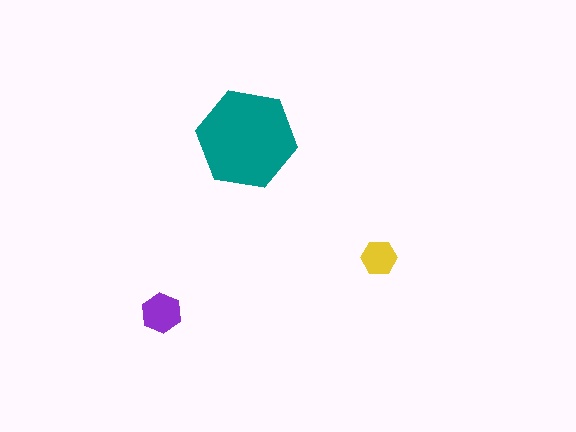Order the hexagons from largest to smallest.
the teal one, the purple one, the yellow one.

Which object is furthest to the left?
The purple hexagon is leftmost.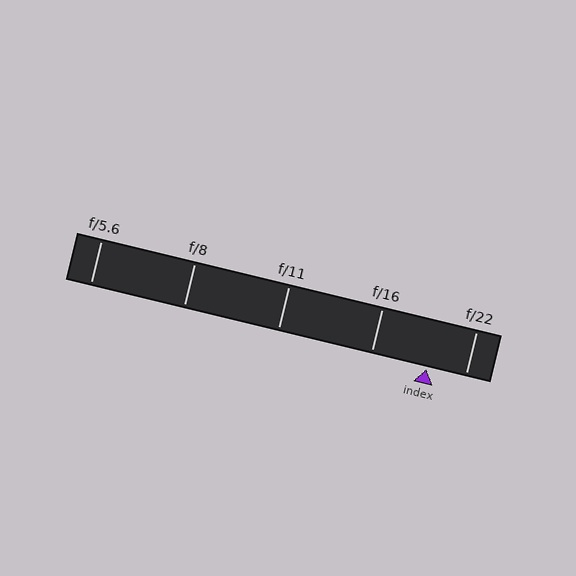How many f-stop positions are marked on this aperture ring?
There are 5 f-stop positions marked.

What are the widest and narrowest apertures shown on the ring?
The widest aperture shown is f/5.6 and the narrowest is f/22.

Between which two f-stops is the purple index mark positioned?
The index mark is between f/16 and f/22.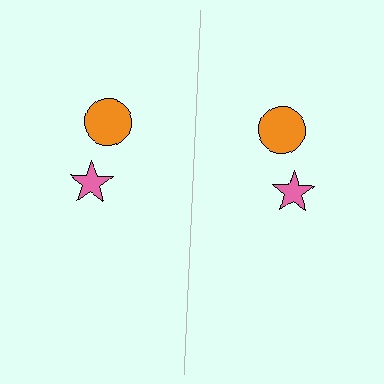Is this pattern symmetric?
Yes, this pattern has bilateral (reflection) symmetry.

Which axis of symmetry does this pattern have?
The pattern has a vertical axis of symmetry running through the center of the image.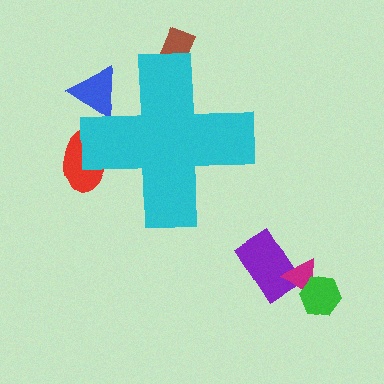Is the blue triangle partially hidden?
Yes, the blue triangle is partially hidden behind the cyan cross.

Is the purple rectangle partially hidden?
No, the purple rectangle is fully visible.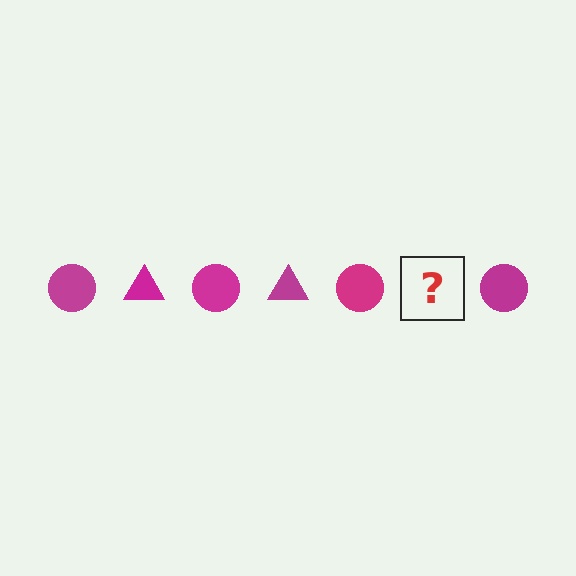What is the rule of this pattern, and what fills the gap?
The rule is that the pattern cycles through circle, triangle shapes in magenta. The gap should be filled with a magenta triangle.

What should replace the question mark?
The question mark should be replaced with a magenta triangle.